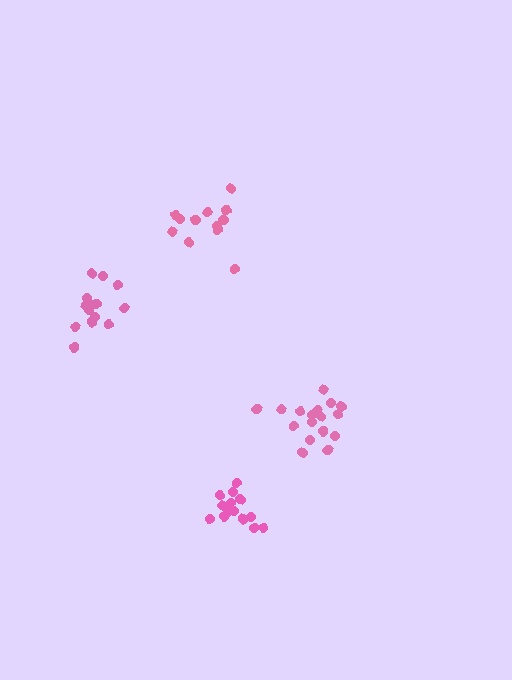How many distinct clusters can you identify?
There are 4 distinct clusters.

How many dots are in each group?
Group 1: 12 dots, Group 2: 15 dots, Group 3: 14 dots, Group 4: 17 dots (58 total).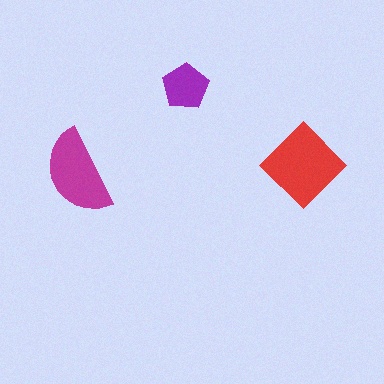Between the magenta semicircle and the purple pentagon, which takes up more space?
The magenta semicircle.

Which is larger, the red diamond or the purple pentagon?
The red diamond.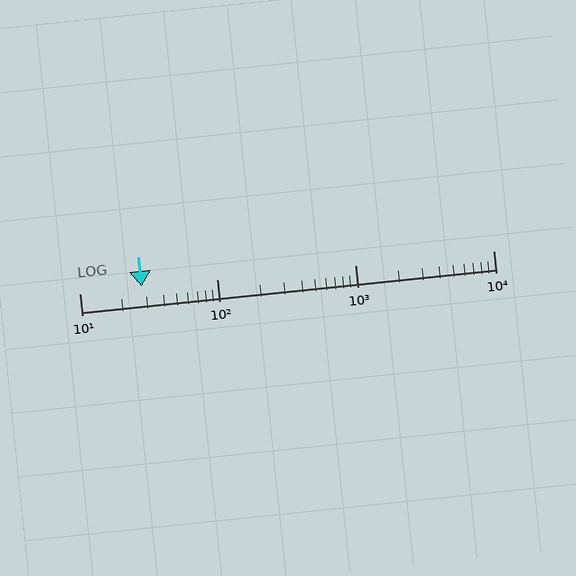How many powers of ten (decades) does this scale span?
The scale spans 3 decades, from 10 to 10000.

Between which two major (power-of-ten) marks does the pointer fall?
The pointer is between 10 and 100.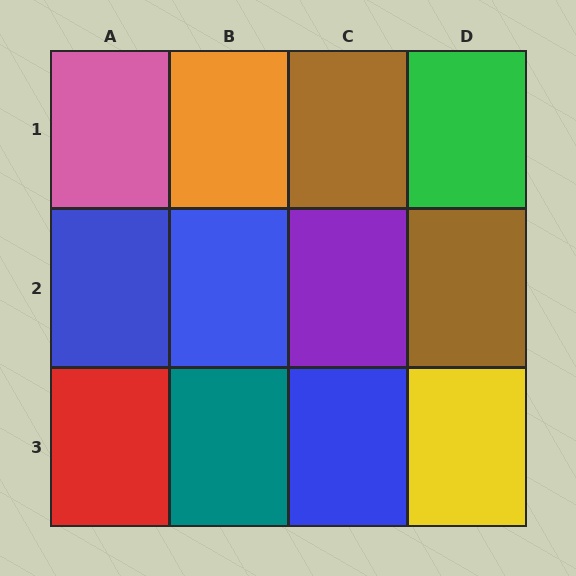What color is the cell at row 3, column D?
Yellow.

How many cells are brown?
2 cells are brown.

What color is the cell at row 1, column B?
Orange.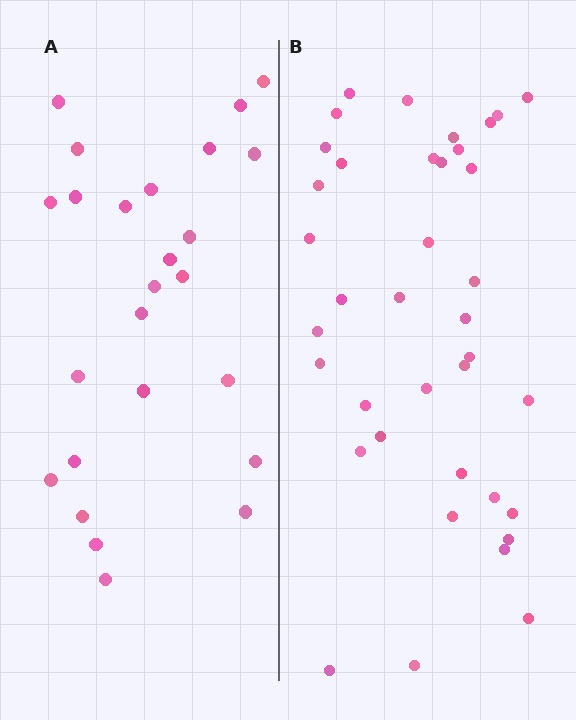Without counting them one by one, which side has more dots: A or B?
Region B (the right region) has more dots.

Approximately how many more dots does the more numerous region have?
Region B has approximately 15 more dots than region A.